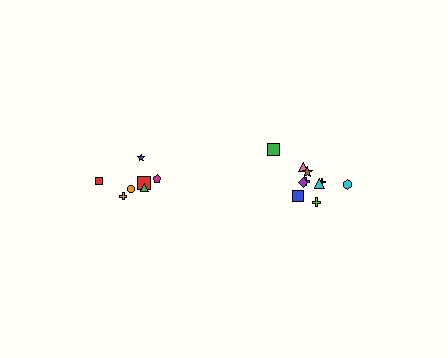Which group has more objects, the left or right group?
The right group.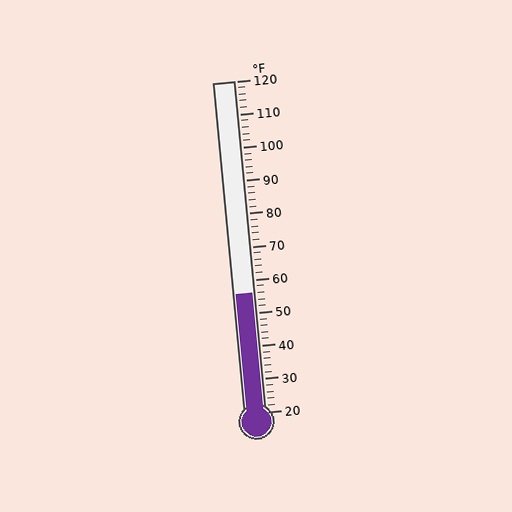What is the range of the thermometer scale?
The thermometer scale ranges from 20°F to 120°F.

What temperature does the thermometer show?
The thermometer shows approximately 56°F.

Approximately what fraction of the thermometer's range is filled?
The thermometer is filled to approximately 35% of its range.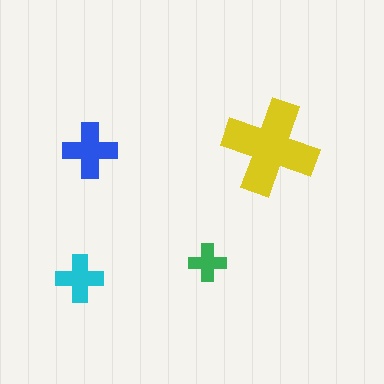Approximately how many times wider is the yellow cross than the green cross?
About 2.5 times wider.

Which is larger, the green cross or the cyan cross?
The cyan one.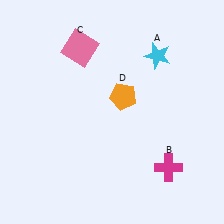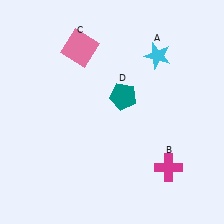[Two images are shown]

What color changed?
The pentagon (D) changed from orange in Image 1 to teal in Image 2.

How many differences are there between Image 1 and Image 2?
There is 1 difference between the two images.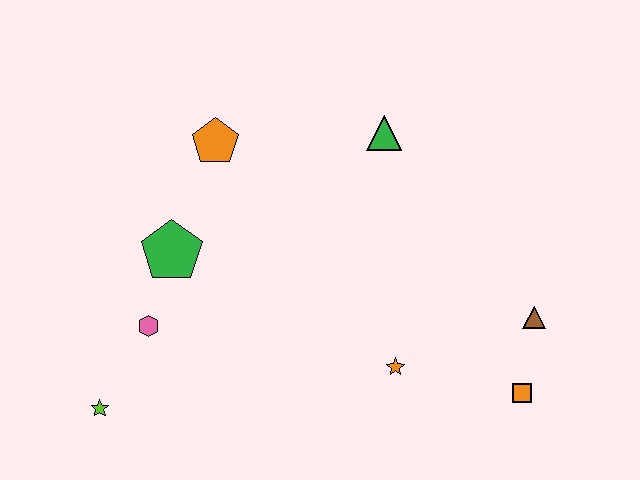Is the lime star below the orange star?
Yes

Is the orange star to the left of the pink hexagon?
No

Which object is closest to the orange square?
The brown triangle is closest to the orange square.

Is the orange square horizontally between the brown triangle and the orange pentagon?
Yes